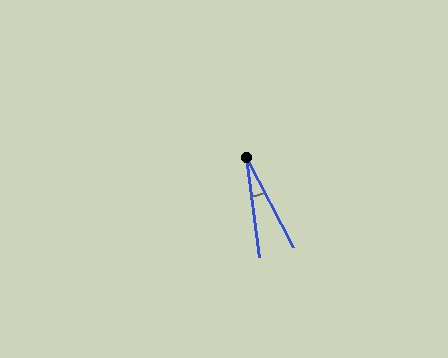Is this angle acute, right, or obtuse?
It is acute.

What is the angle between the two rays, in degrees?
Approximately 20 degrees.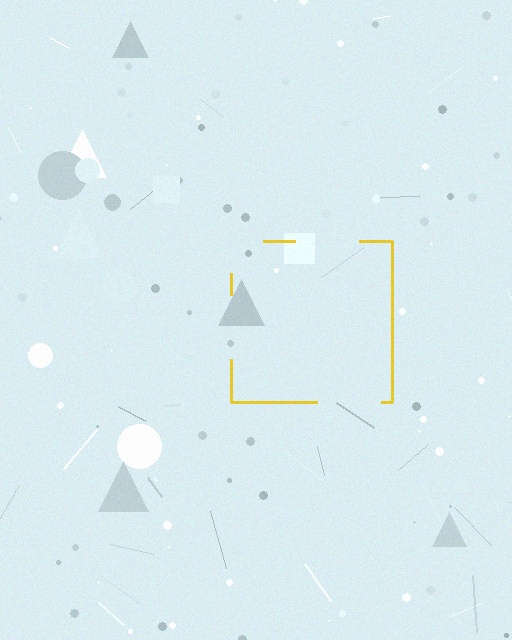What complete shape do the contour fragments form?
The contour fragments form a square.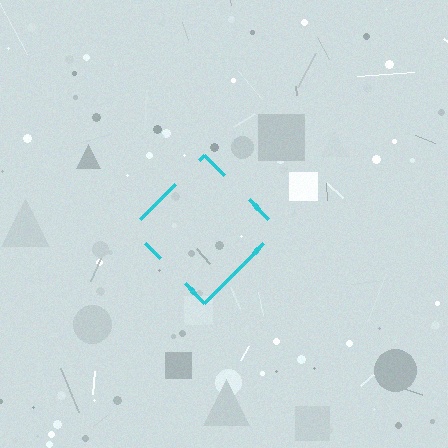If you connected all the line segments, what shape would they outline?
They would outline a diamond.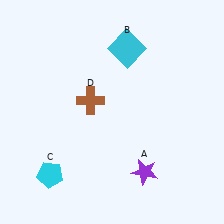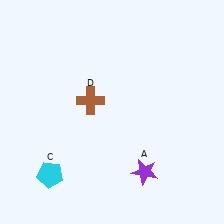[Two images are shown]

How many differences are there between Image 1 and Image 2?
There is 1 difference between the two images.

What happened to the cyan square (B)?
The cyan square (B) was removed in Image 2. It was in the top-right area of Image 1.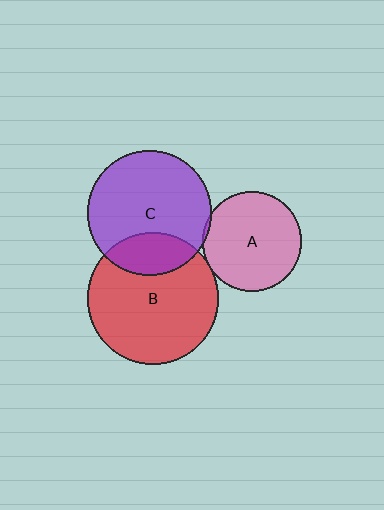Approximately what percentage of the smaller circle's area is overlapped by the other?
Approximately 5%.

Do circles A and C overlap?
Yes.